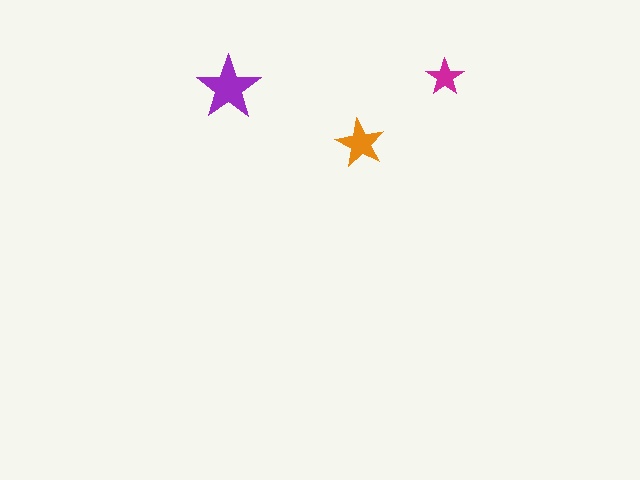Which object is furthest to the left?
The purple star is leftmost.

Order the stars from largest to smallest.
the purple one, the orange one, the magenta one.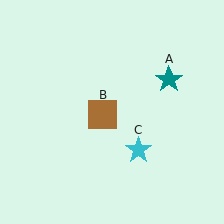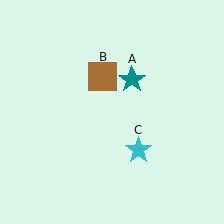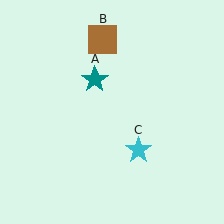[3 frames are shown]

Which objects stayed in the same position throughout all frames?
Cyan star (object C) remained stationary.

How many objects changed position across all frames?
2 objects changed position: teal star (object A), brown square (object B).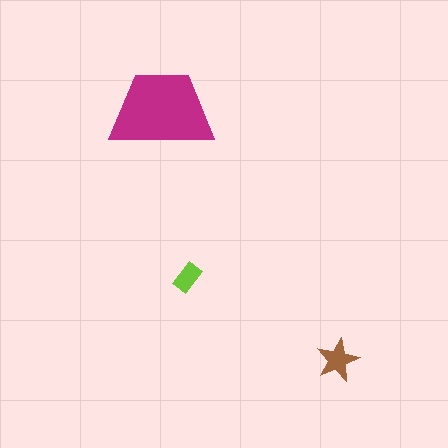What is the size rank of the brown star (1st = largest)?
2nd.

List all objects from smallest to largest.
The lime rectangle, the brown star, the magenta trapezoid.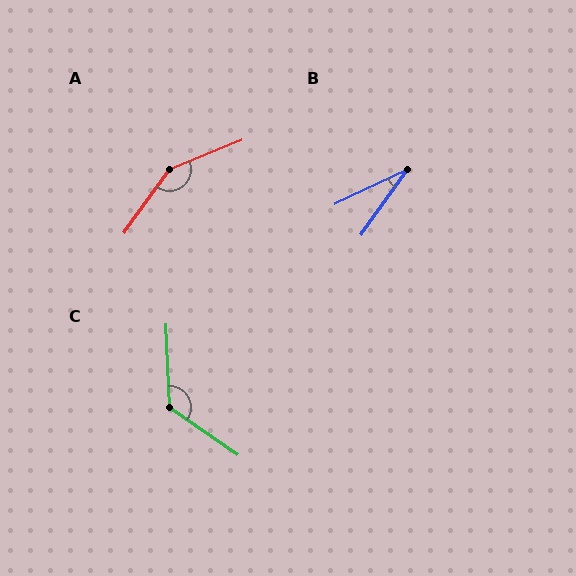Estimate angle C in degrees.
Approximately 127 degrees.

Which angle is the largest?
A, at approximately 148 degrees.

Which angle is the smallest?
B, at approximately 30 degrees.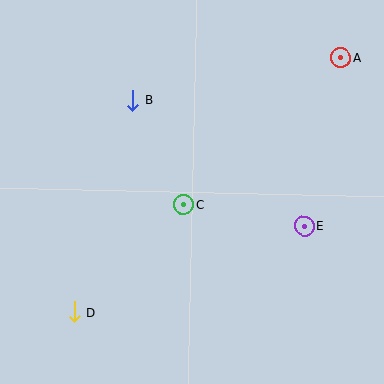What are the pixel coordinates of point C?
Point C is at (183, 205).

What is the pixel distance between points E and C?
The distance between E and C is 123 pixels.